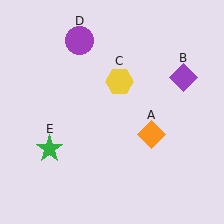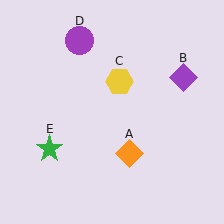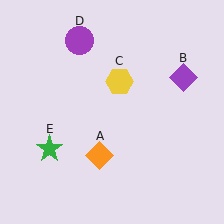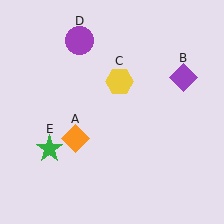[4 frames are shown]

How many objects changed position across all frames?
1 object changed position: orange diamond (object A).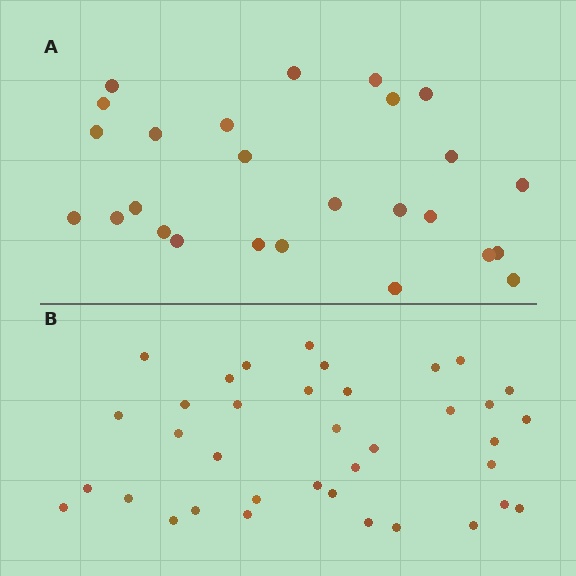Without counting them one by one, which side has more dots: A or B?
Region B (the bottom region) has more dots.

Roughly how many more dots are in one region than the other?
Region B has roughly 12 or so more dots than region A.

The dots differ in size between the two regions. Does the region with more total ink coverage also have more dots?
No. Region A has more total ink coverage because its dots are larger, but region B actually contains more individual dots. Total area can be misleading — the number of items is what matters here.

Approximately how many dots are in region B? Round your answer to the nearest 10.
About 40 dots. (The exact count is 37, which rounds to 40.)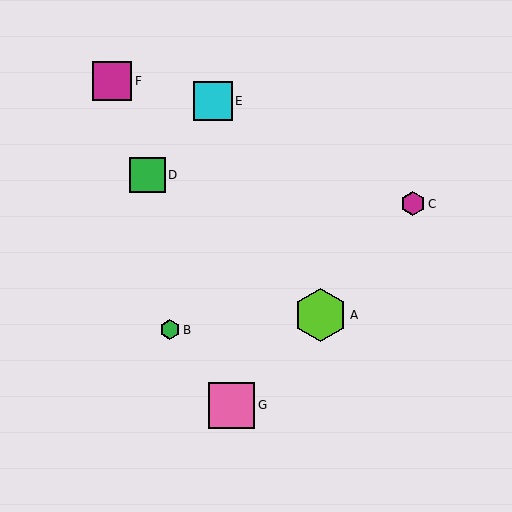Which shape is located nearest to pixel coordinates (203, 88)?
The cyan square (labeled E) at (213, 101) is nearest to that location.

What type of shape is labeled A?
Shape A is a lime hexagon.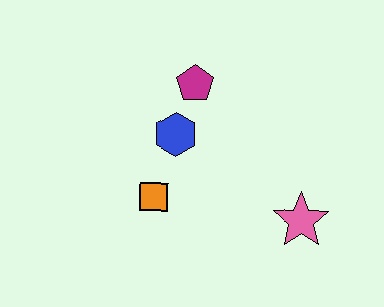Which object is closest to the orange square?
The blue hexagon is closest to the orange square.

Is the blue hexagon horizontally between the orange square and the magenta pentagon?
Yes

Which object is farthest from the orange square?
The pink star is farthest from the orange square.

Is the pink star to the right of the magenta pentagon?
Yes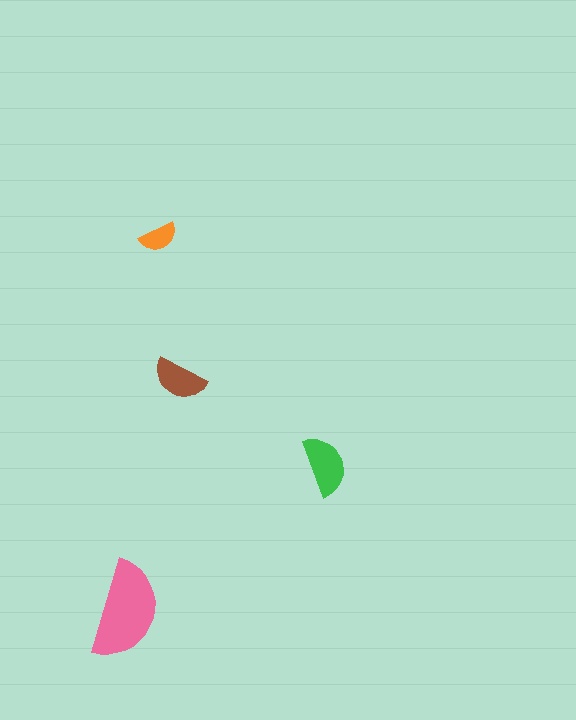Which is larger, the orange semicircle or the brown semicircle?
The brown one.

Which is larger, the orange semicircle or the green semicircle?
The green one.